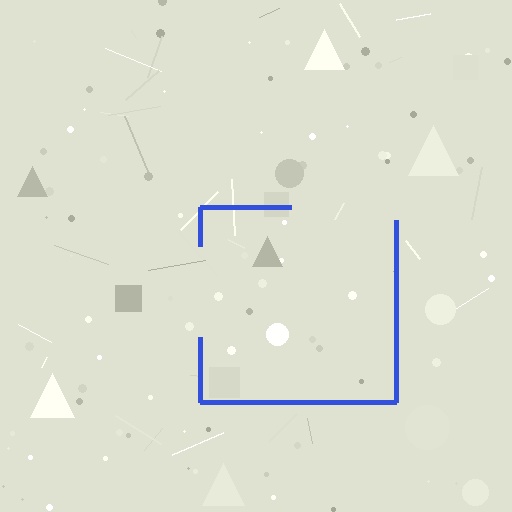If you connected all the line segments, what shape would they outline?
They would outline a square.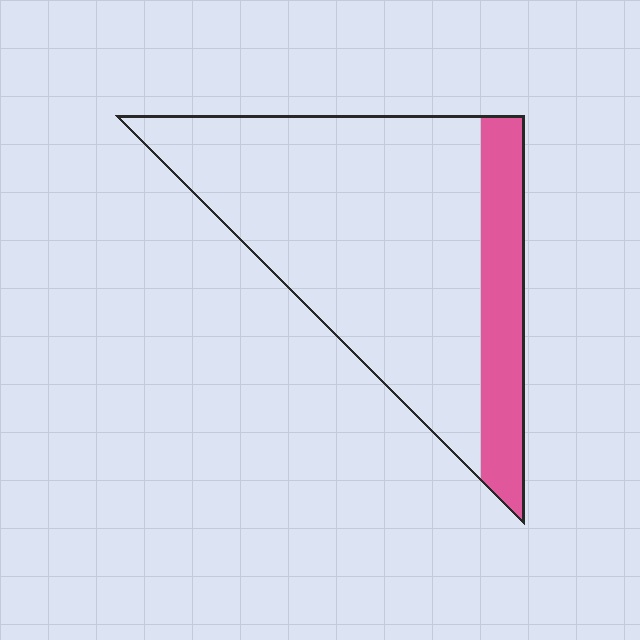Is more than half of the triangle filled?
No.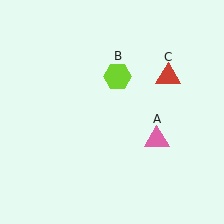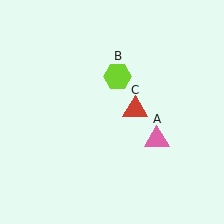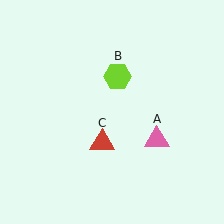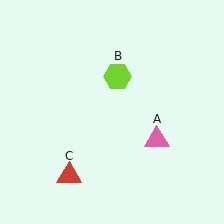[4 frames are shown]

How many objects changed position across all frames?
1 object changed position: red triangle (object C).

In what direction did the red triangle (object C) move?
The red triangle (object C) moved down and to the left.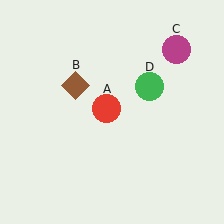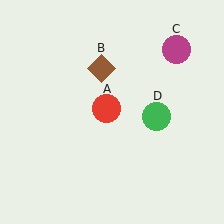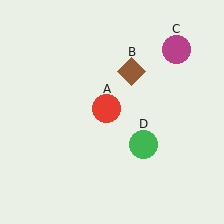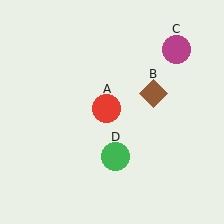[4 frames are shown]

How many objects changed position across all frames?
2 objects changed position: brown diamond (object B), green circle (object D).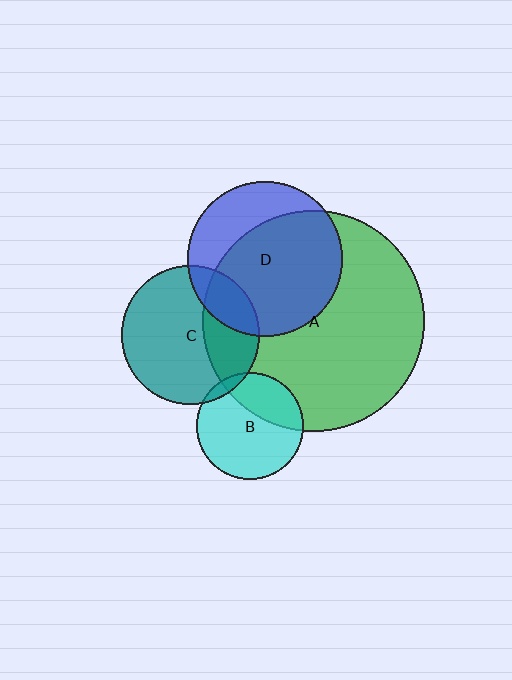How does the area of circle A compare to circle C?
Approximately 2.6 times.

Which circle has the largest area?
Circle A (green).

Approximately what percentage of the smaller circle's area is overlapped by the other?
Approximately 30%.